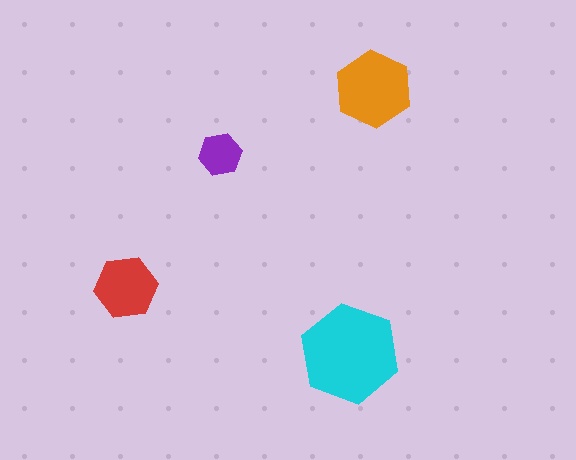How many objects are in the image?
There are 4 objects in the image.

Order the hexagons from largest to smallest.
the cyan one, the orange one, the red one, the purple one.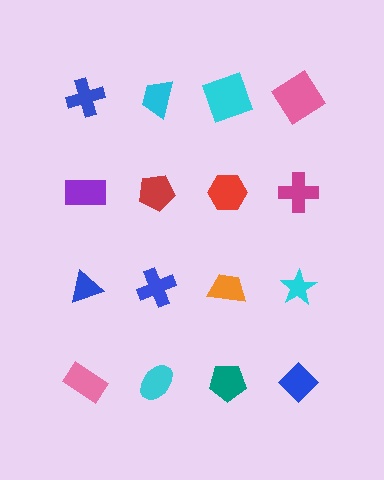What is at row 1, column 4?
A pink diamond.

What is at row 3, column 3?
An orange trapezoid.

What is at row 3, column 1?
A blue triangle.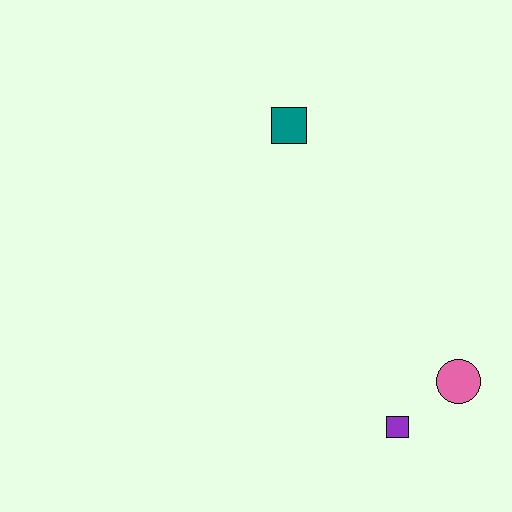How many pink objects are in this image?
There is 1 pink object.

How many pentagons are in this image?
There are no pentagons.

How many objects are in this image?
There are 3 objects.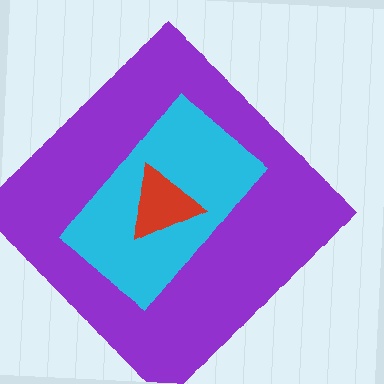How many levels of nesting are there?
3.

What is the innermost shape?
The red triangle.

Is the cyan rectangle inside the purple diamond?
Yes.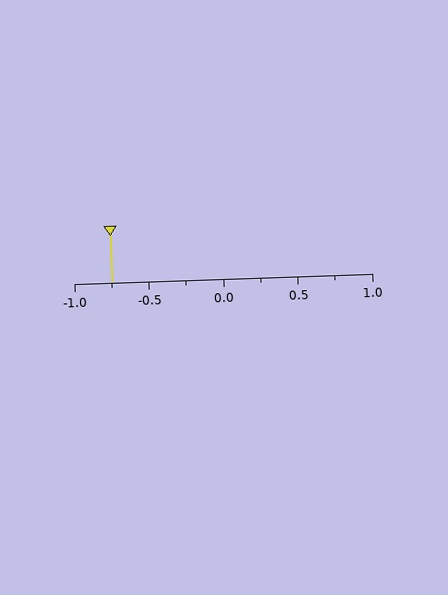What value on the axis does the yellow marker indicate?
The marker indicates approximately -0.75.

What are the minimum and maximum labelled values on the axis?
The axis runs from -1.0 to 1.0.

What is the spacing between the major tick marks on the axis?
The major ticks are spaced 0.5 apart.